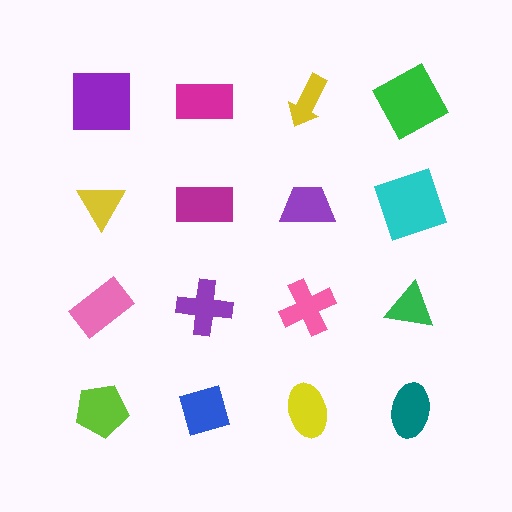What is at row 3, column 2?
A purple cross.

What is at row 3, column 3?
A pink cross.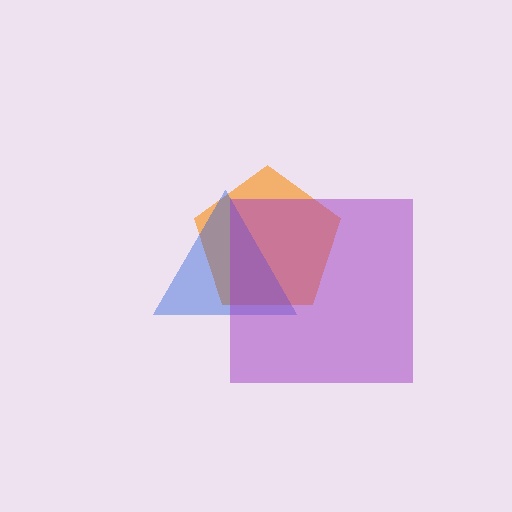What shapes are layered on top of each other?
The layered shapes are: an orange pentagon, a blue triangle, a purple square.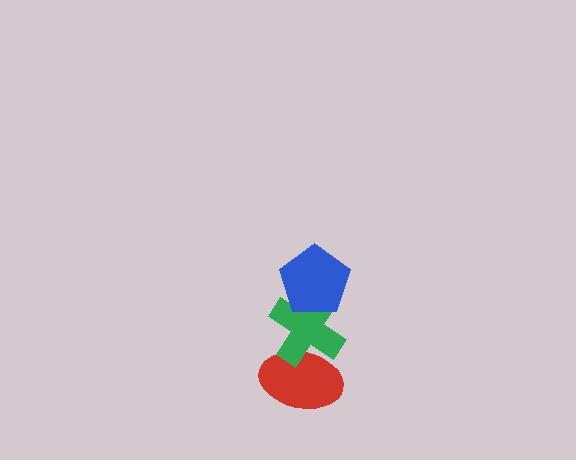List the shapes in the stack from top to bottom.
From top to bottom: the blue pentagon, the green cross, the red ellipse.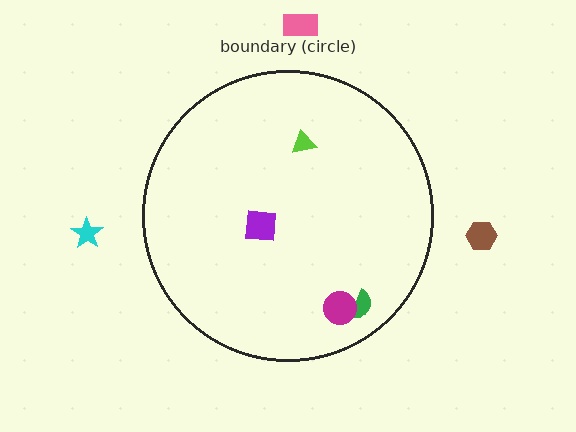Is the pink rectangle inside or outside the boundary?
Outside.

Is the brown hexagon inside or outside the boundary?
Outside.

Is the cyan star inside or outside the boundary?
Outside.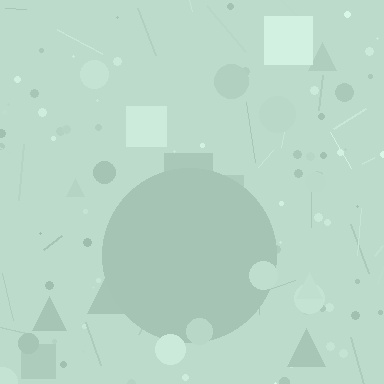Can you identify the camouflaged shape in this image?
The camouflaged shape is a circle.